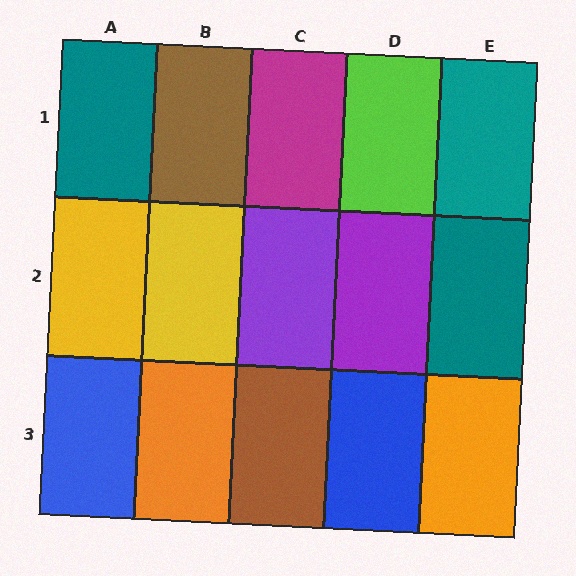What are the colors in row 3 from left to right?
Blue, orange, brown, blue, orange.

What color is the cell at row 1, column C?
Magenta.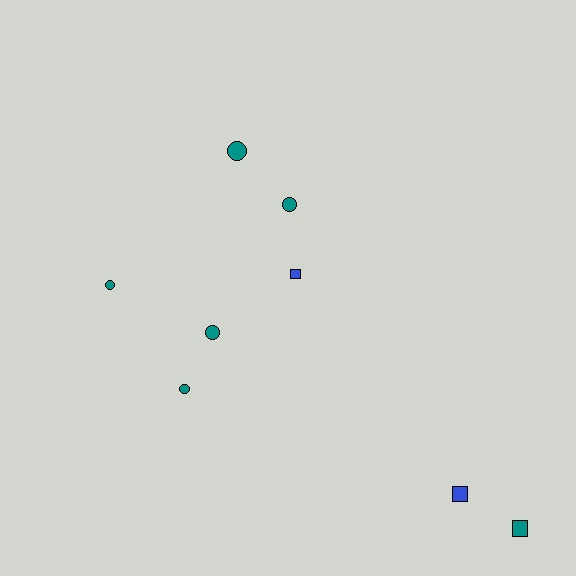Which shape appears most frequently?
Circle, with 5 objects.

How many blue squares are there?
There are 2 blue squares.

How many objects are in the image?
There are 8 objects.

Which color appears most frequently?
Teal, with 6 objects.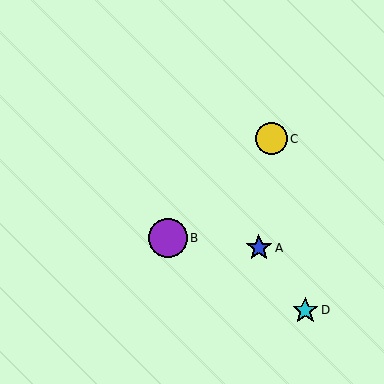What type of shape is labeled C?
Shape C is a yellow circle.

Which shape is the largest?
The purple circle (labeled B) is the largest.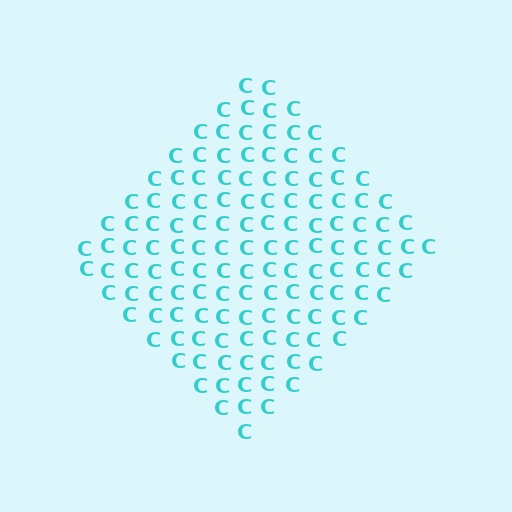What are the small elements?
The small elements are letter C's.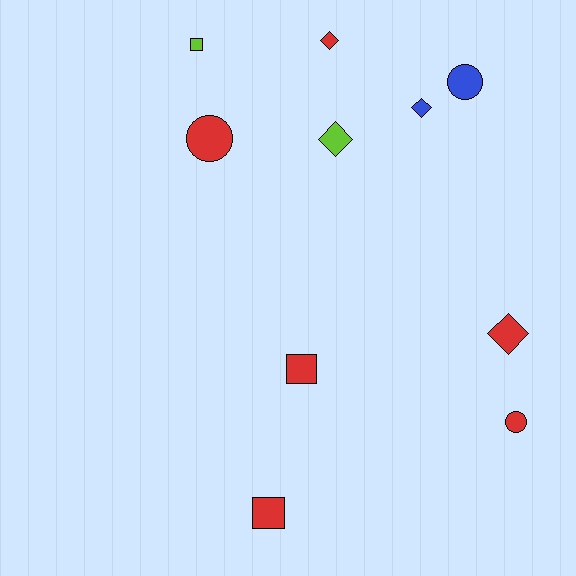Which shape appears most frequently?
Diamond, with 4 objects.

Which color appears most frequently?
Red, with 6 objects.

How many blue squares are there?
There are no blue squares.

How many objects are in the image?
There are 10 objects.